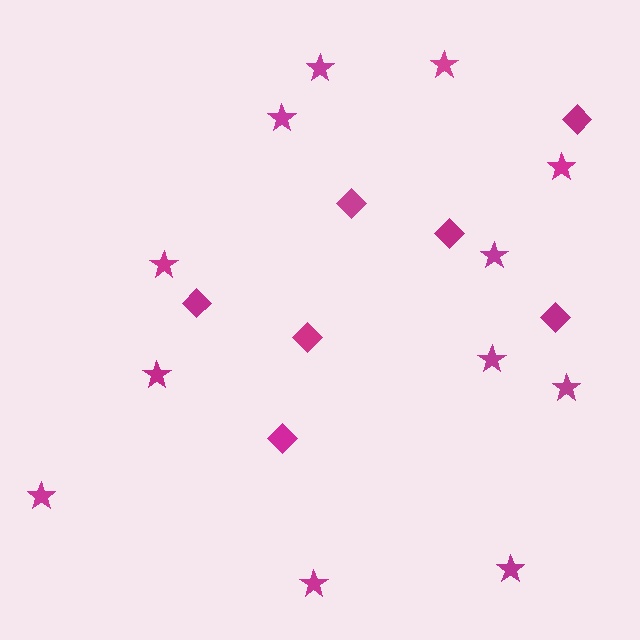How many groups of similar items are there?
There are 2 groups: one group of stars (12) and one group of diamonds (7).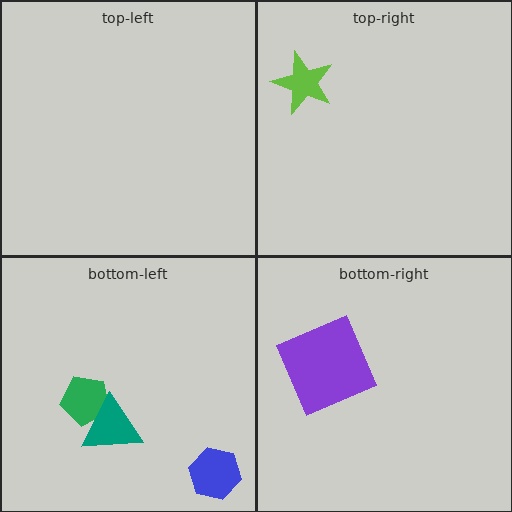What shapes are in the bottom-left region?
The green pentagon, the blue hexagon, the teal triangle.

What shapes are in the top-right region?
The lime star.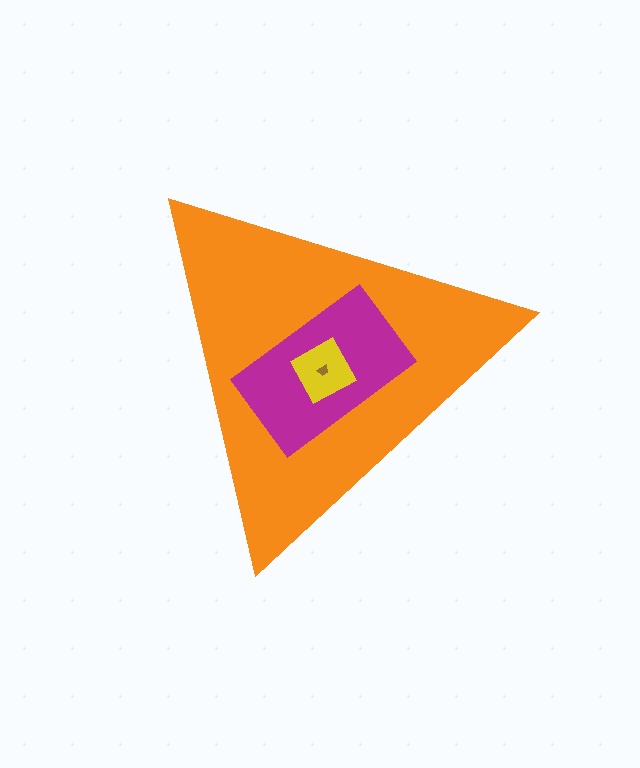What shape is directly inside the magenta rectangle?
The yellow square.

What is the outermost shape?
The orange triangle.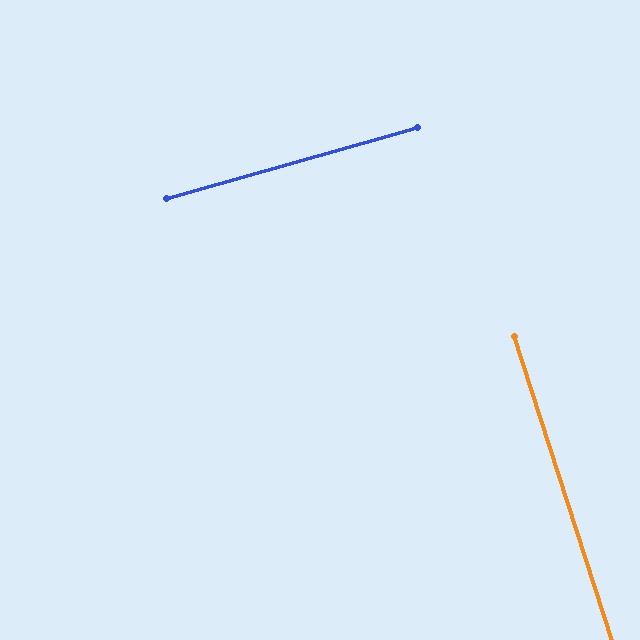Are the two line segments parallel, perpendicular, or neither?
Perpendicular — they meet at approximately 88°.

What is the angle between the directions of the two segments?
Approximately 88 degrees.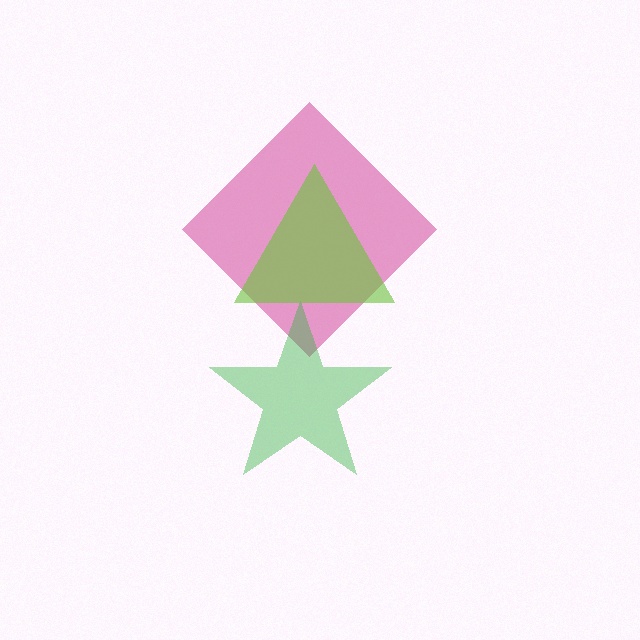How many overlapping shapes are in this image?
There are 3 overlapping shapes in the image.